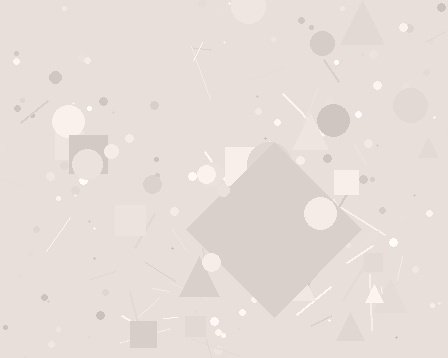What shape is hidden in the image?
A diamond is hidden in the image.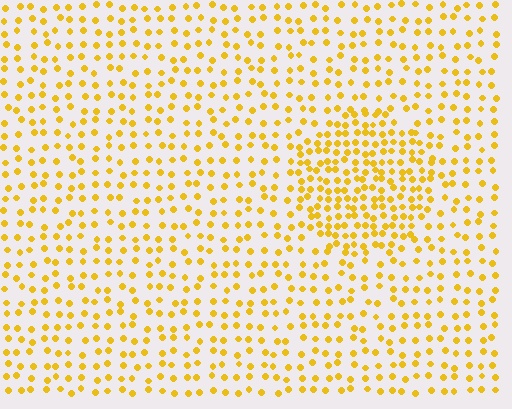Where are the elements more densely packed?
The elements are more densely packed inside the circle boundary.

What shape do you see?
I see a circle.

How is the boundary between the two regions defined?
The boundary is defined by a change in element density (approximately 1.9x ratio). All elements are the same color, size, and shape.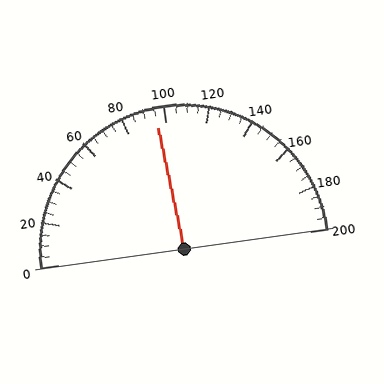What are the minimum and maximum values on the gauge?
The gauge ranges from 0 to 200.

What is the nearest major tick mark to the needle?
The nearest major tick mark is 100.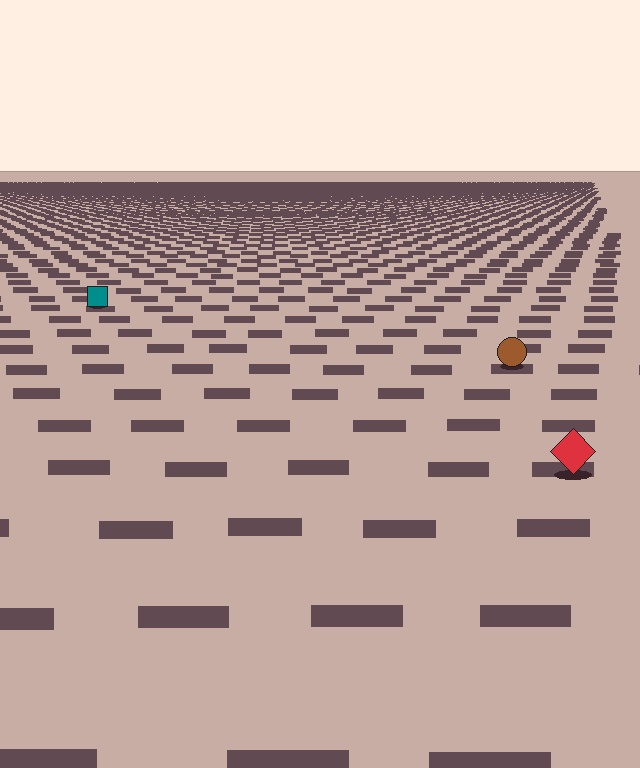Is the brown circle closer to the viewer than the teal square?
Yes. The brown circle is closer — you can tell from the texture gradient: the ground texture is coarser near it.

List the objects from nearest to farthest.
From nearest to farthest: the red diamond, the brown circle, the teal square.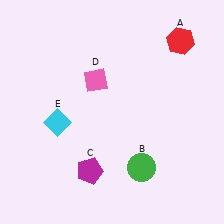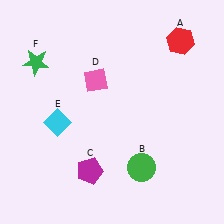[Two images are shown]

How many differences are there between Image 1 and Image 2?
There is 1 difference between the two images.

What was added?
A green star (F) was added in Image 2.